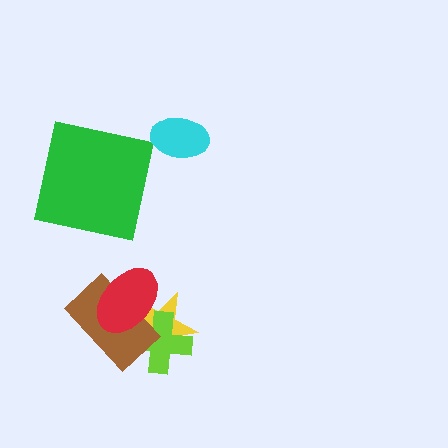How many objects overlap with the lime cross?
3 objects overlap with the lime cross.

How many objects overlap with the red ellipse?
3 objects overlap with the red ellipse.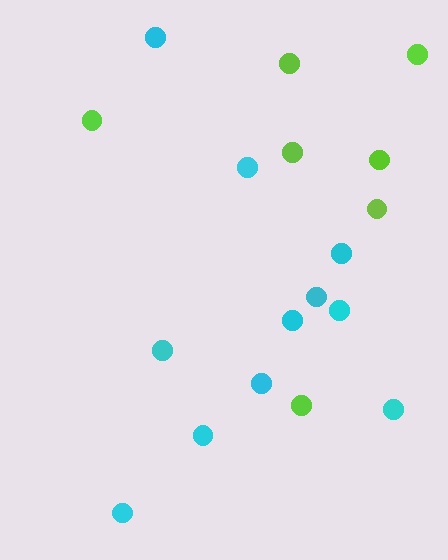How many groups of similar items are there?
There are 2 groups: one group of lime circles (7) and one group of cyan circles (11).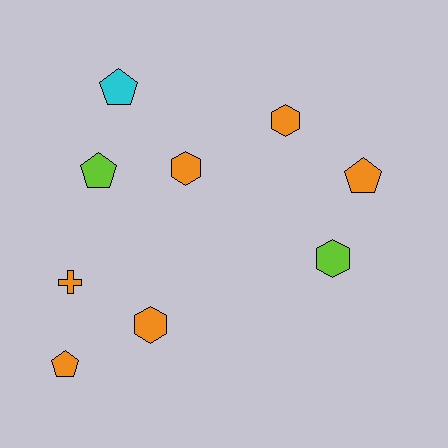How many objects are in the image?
There are 9 objects.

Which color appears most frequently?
Orange, with 6 objects.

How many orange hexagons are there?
There are 3 orange hexagons.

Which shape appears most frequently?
Pentagon, with 4 objects.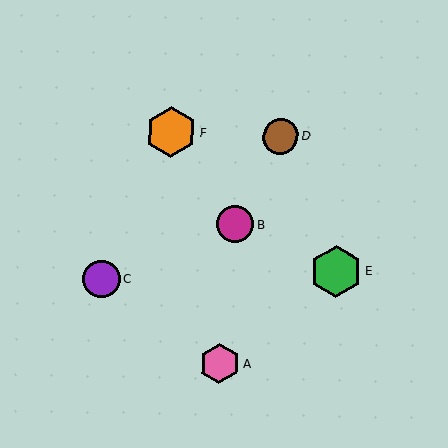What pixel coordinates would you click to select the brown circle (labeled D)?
Click at (280, 136) to select the brown circle D.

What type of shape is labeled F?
Shape F is an orange hexagon.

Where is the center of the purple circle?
The center of the purple circle is at (102, 279).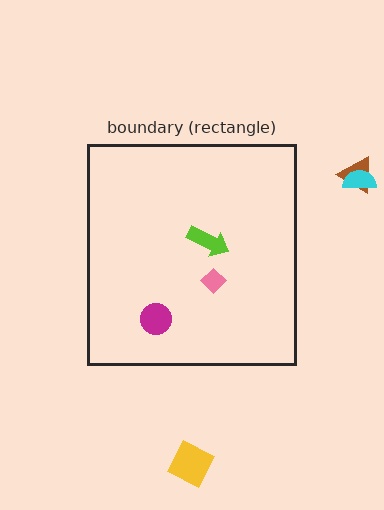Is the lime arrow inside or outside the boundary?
Inside.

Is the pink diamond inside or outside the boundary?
Inside.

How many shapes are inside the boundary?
3 inside, 3 outside.